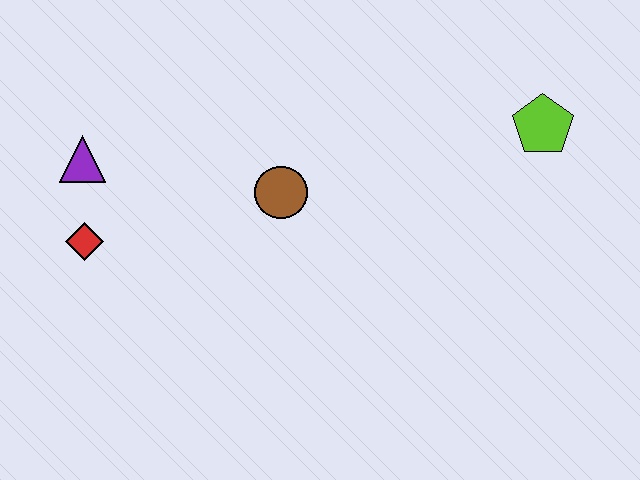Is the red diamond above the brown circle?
No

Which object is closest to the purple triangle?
The red diamond is closest to the purple triangle.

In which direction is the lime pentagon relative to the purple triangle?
The lime pentagon is to the right of the purple triangle.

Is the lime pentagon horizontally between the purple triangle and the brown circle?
No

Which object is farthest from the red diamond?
The lime pentagon is farthest from the red diamond.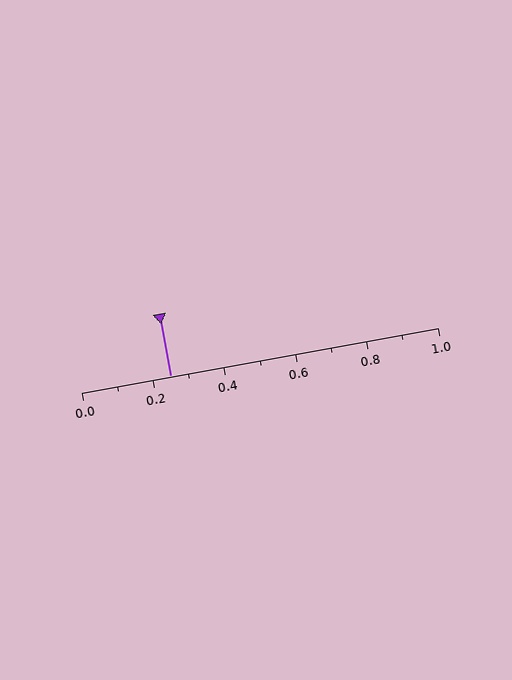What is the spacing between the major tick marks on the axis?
The major ticks are spaced 0.2 apart.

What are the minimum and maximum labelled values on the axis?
The axis runs from 0.0 to 1.0.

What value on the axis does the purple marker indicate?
The marker indicates approximately 0.25.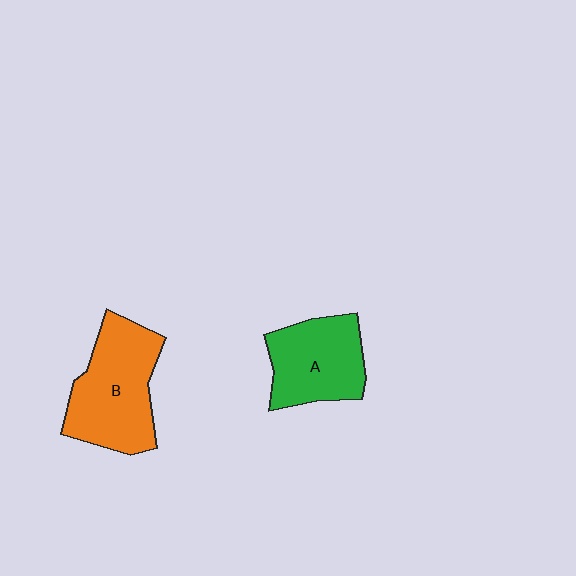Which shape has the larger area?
Shape B (orange).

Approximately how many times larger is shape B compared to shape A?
Approximately 1.3 times.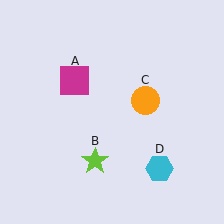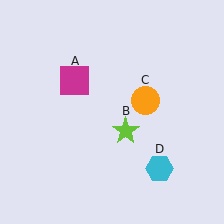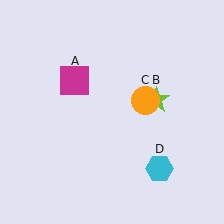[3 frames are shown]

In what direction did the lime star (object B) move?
The lime star (object B) moved up and to the right.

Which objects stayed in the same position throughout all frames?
Magenta square (object A) and orange circle (object C) and cyan hexagon (object D) remained stationary.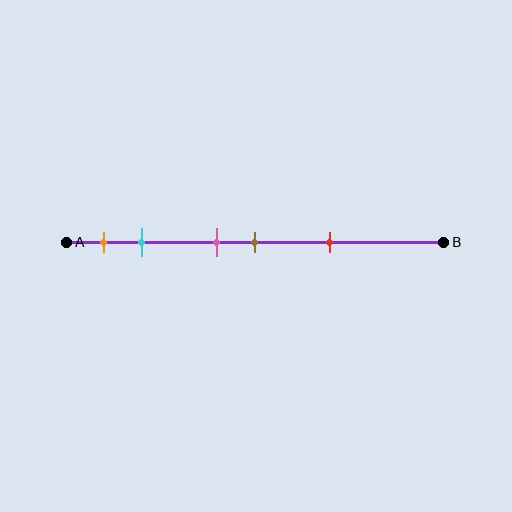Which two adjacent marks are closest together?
The pink and brown marks are the closest adjacent pair.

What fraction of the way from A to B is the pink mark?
The pink mark is approximately 40% (0.4) of the way from A to B.